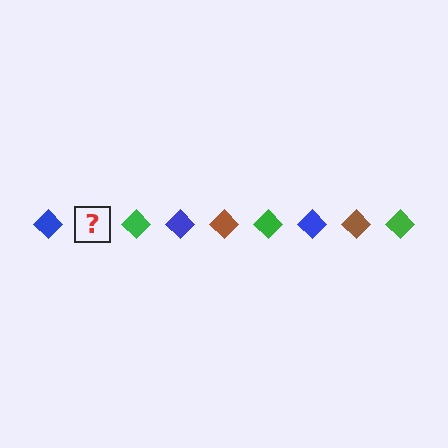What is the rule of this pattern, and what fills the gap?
The rule is that the pattern cycles through blue, brown, green diamonds. The gap should be filled with a brown diamond.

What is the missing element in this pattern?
The missing element is a brown diamond.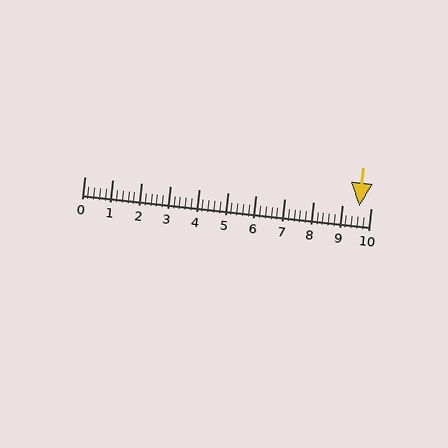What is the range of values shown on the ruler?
The ruler shows values from 0 to 10.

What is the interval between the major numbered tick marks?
The major tick marks are spaced 1 units apart.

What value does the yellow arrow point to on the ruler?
The yellow arrow points to approximately 9.6.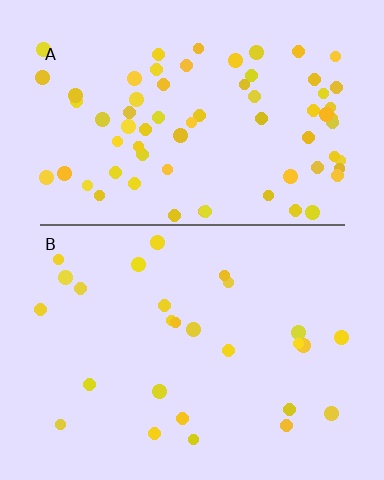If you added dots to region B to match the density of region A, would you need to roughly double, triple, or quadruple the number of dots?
Approximately triple.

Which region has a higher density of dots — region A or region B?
A (the top).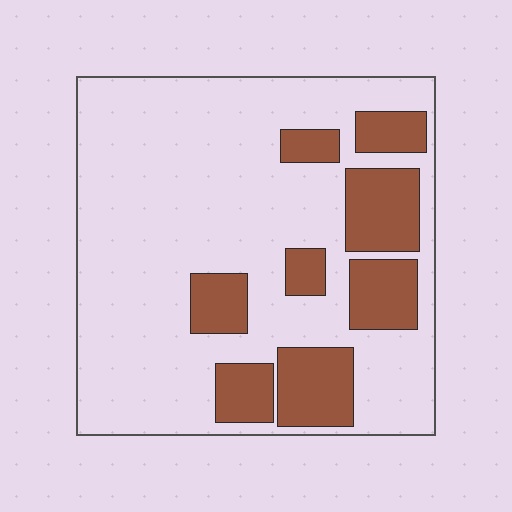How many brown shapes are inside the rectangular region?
8.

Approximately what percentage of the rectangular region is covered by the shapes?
Approximately 25%.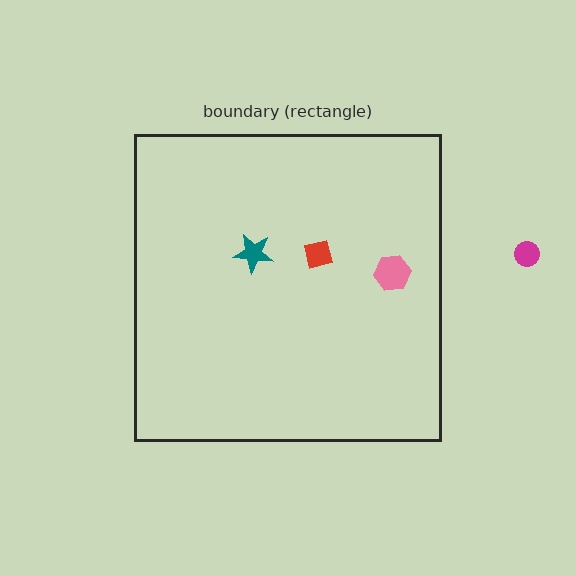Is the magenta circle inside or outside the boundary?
Outside.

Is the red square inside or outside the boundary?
Inside.